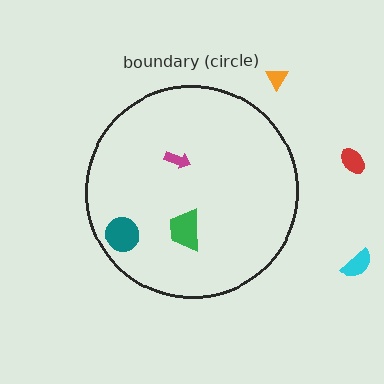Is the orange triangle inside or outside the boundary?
Outside.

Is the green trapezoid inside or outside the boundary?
Inside.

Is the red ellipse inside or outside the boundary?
Outside.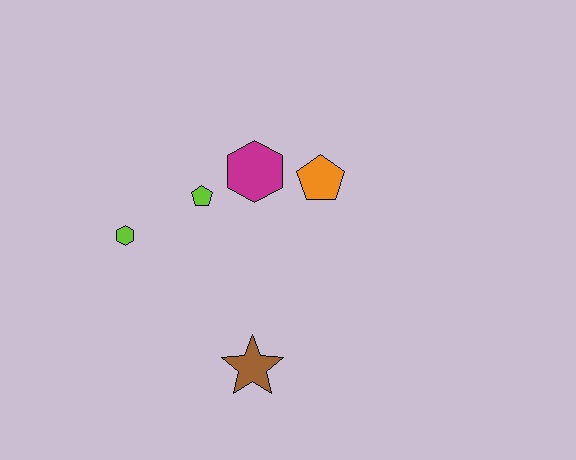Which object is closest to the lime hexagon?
The lime pentagon is closest to the lime hexagon.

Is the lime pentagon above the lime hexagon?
Yes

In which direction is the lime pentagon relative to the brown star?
The lime pentagon is above the brown star.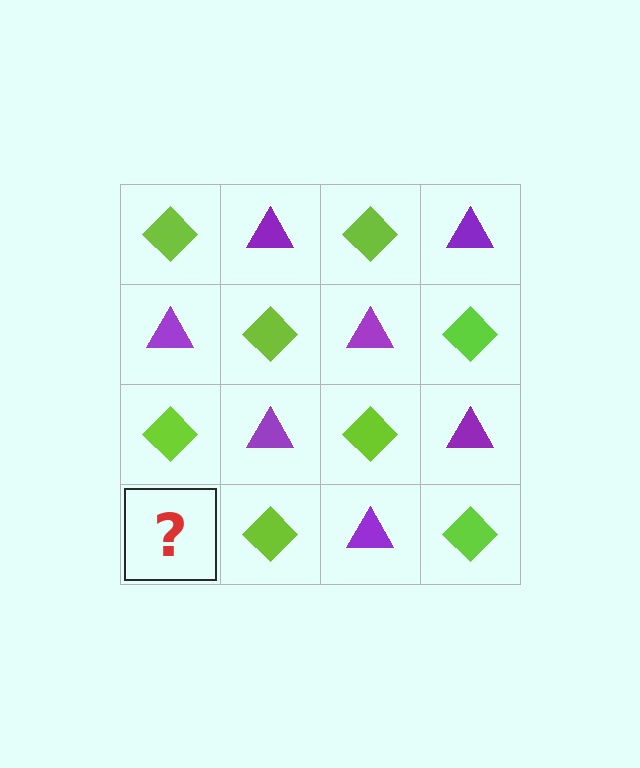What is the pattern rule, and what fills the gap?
The rule is that it alternates lime diamond and purple triangle in a checkerboard pattern. The gap should be filled with a purple triangle.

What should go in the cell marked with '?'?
The missing cell should contain a purple triangle.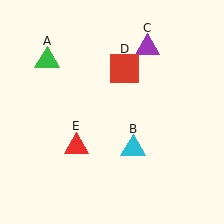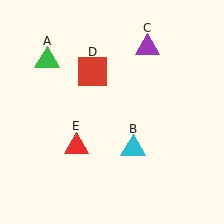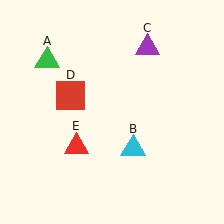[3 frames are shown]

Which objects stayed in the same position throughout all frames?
Green triangle (object A) and cyan triangle (object B) and purple triangle (object C) and red triangle (object E) remained stationary.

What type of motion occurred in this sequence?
The red square (object D) rotated counterclockwise around the center of the scene.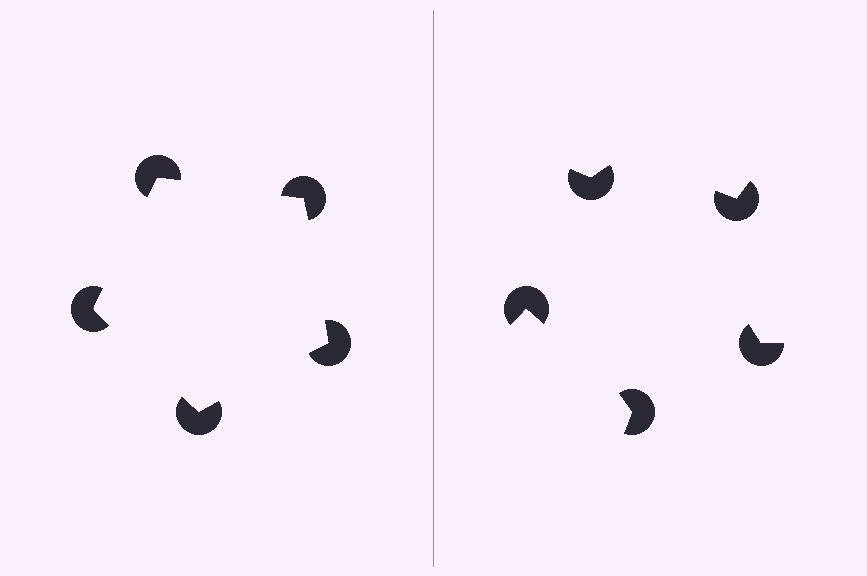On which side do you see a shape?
An illusory pentagon appears on the left side. On the right side the wedge cuts are rotated, so no coherent shape forms.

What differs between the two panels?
The pac-man discs are positioned identically on both sides; only the wedge orientations differ. On the left they align to a pentagon; on the right they are misaligned.